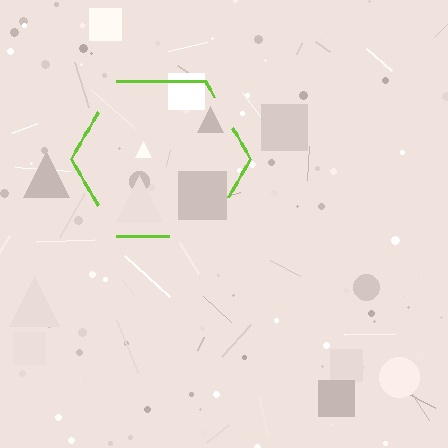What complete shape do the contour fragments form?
The contour fragments form a hexagon.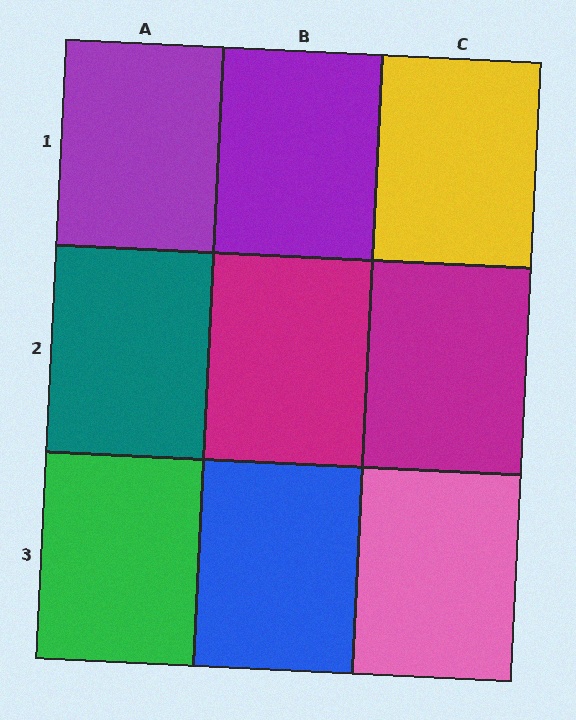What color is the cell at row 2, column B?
Magenta.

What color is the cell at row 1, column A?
Purple.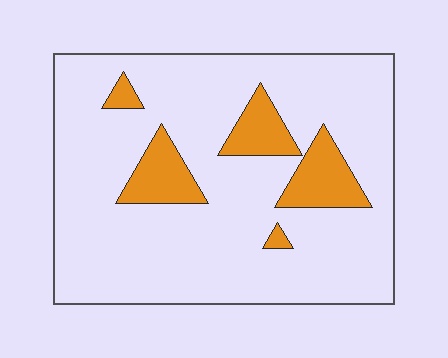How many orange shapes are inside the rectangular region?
5.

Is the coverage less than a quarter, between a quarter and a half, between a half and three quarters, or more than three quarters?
Less than a quarter.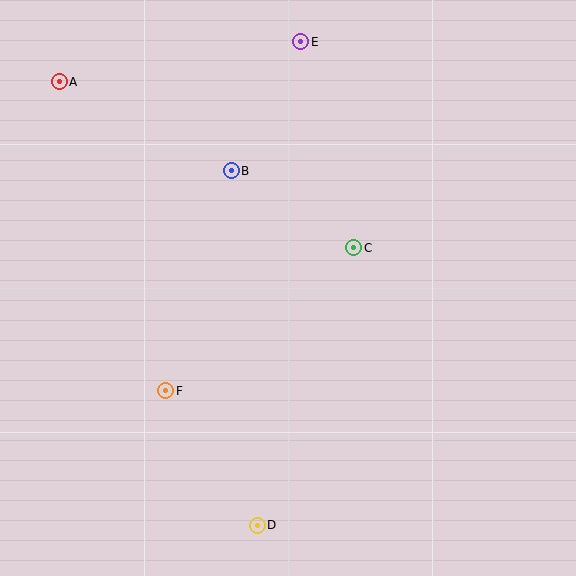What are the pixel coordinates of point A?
Point A is at (59, 82).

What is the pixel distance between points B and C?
The distance between B and C is 145 pixels.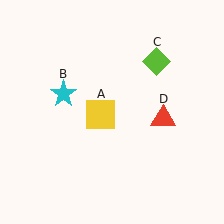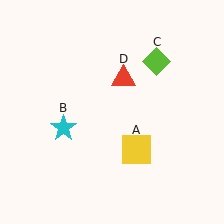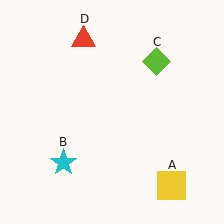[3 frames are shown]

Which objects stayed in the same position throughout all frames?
Lime diamond (object C) remained stationary.